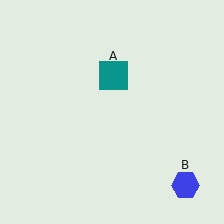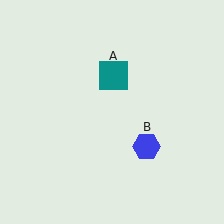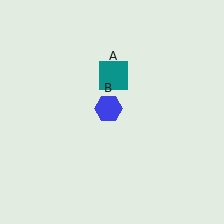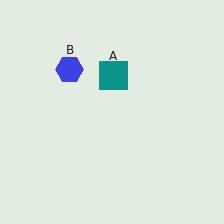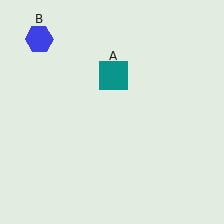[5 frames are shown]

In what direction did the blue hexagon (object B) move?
The blue hexagon (object B) moved up and to the left.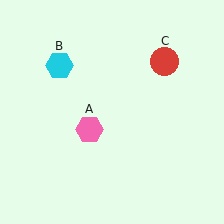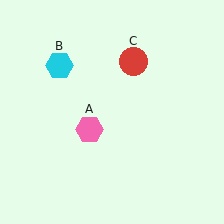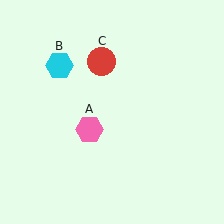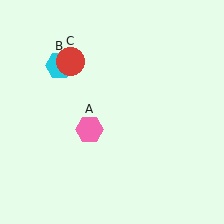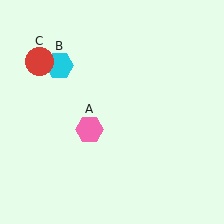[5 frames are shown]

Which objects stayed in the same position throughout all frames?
Pink hexagon (object A) and cyan hexagon (object B) remained stationary.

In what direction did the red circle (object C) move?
The red circle (object C) moved left.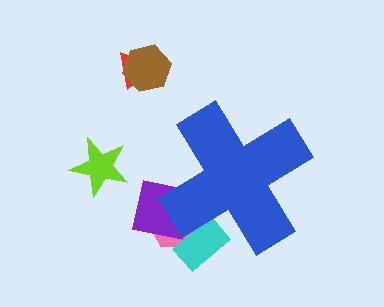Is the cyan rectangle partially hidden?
Yes, the cyan rectangle is partially hidden behind the blue cross.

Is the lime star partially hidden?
No, the lime star is fully visible.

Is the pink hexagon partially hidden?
Yes, the pink hexagon is partially hidden behind the blue cross.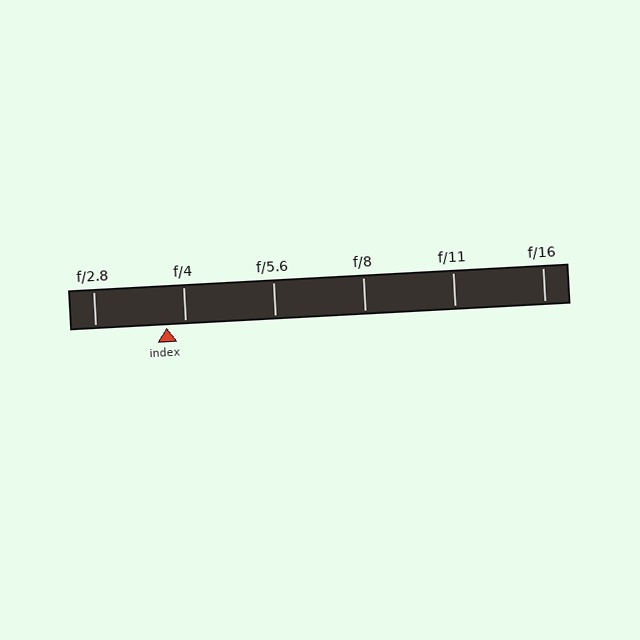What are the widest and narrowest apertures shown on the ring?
The widest aperture shown is f/2.8 and the narrowest is f/16.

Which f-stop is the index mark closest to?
The index mark is closest to f/4.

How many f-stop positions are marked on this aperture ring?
There are 6 f-stop positions marked.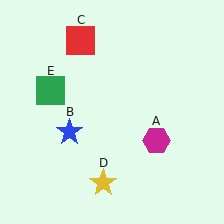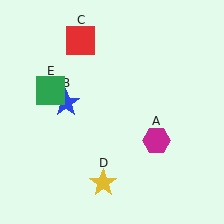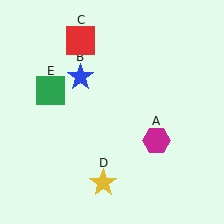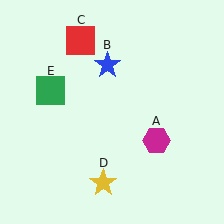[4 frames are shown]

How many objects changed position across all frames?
1 object changed position: blue star (object B).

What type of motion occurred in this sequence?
The blue star (object B) rotated clockwise around the center of the scene.